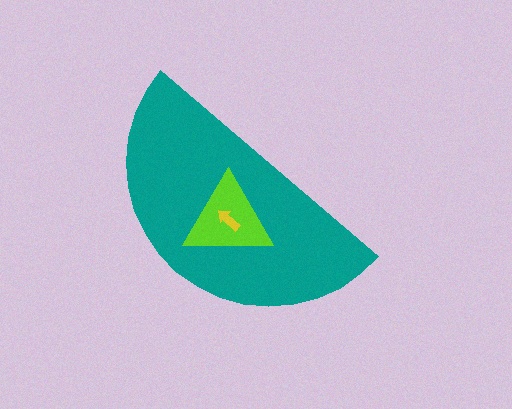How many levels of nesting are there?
3.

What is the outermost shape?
The teal semicircle.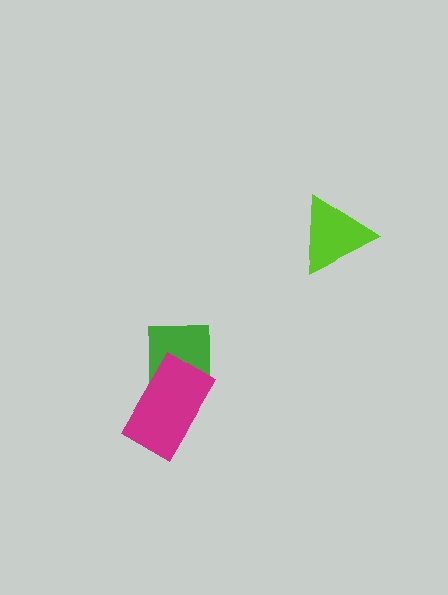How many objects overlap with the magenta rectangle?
1 object overlaps with the magenta rectangle.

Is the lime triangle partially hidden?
No, no other shape covers it.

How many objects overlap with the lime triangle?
0 objects overlap with the lime triangle.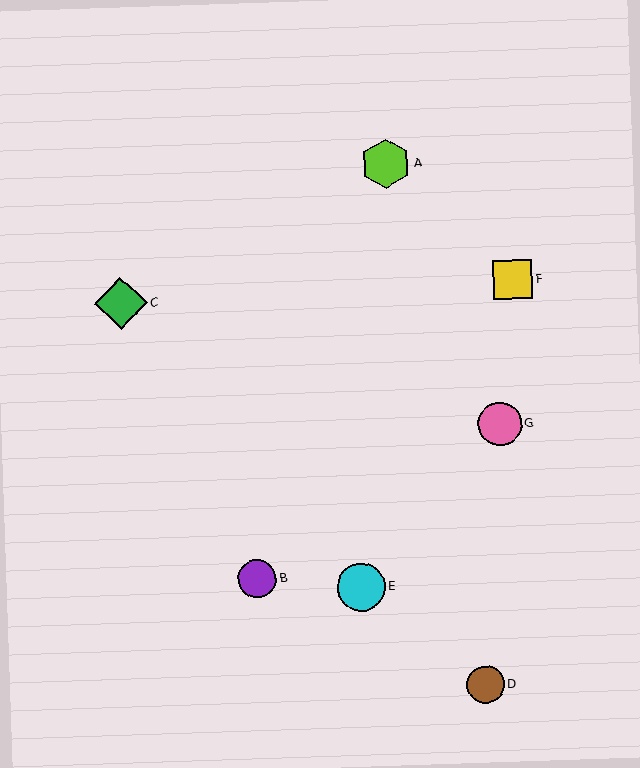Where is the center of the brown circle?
The center of the brown circle is at (486, 685).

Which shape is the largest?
The green diamond (labeled C) is the largest.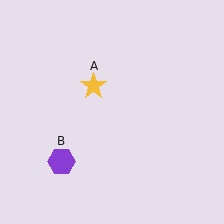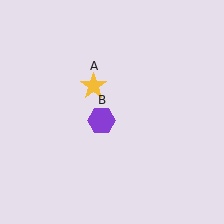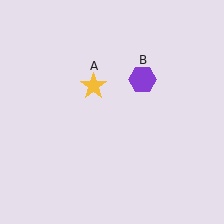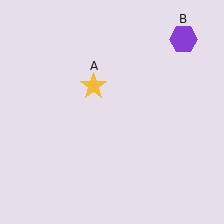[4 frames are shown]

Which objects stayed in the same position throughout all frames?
Yellow star (object A) remained stationary.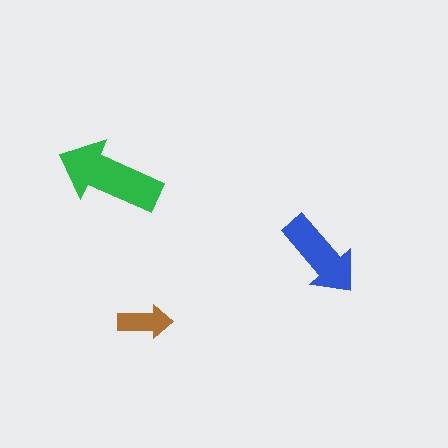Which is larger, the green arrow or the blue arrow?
The green one.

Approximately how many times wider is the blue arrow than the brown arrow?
About 1.5 times wider.